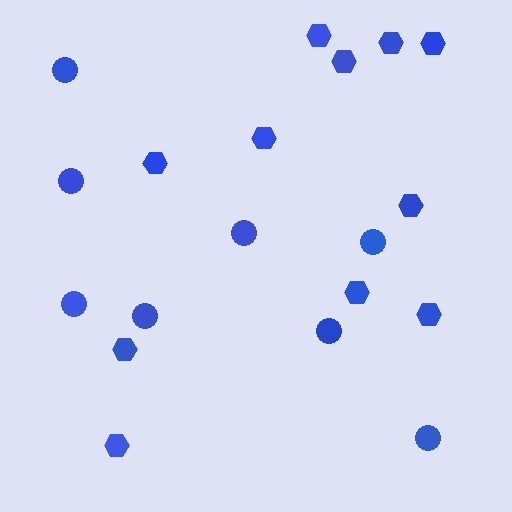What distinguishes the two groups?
There are 2 groups: one group of circles (8) and one group of hexagons (11).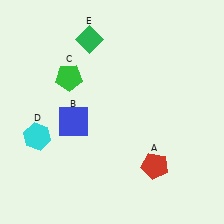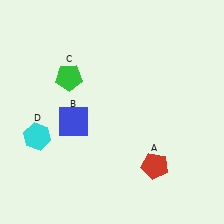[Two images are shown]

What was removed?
The green diamond (E) was removed in Image 2.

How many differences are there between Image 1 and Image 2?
There is 1 difference between the two images.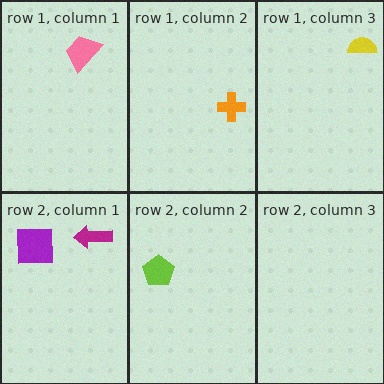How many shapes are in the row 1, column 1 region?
1.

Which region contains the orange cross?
The row 1, column 2 region.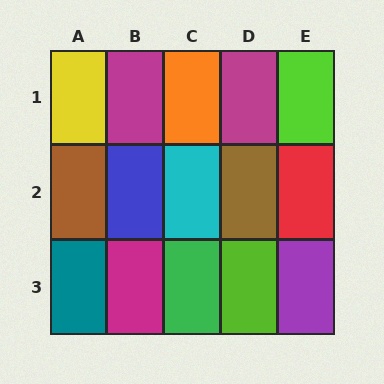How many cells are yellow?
1 cell is yellow.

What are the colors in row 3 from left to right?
Teal, magenta, green, lime, purple.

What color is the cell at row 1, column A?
Yellow.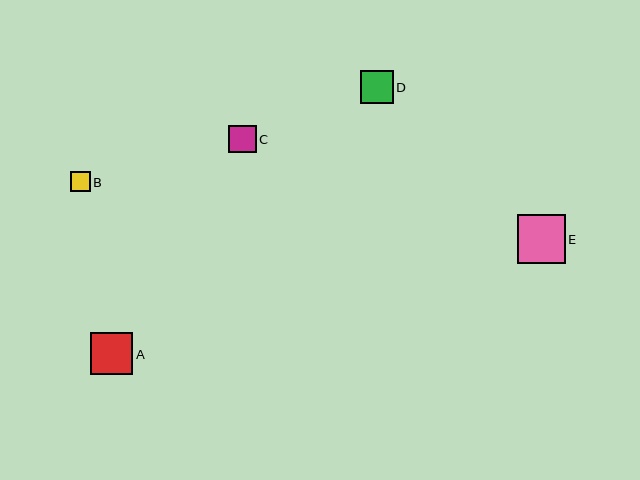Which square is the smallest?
Square B is the smallest with a size of approximately 20 pixels.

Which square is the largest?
Square E is the largest with a size of approximately 48 pixels.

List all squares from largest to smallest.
From largest to smallest: E, A, D, C, B.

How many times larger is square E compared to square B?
Square E is approximately 2.4 times the size of square B.